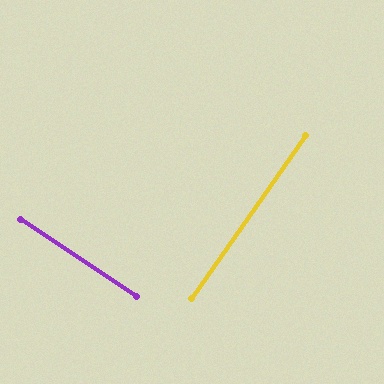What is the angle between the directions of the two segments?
Approximately 88 degrees.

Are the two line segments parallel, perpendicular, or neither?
Perpendicular — they meet at approximately 88°.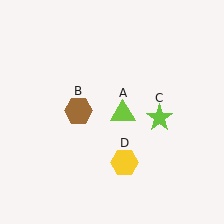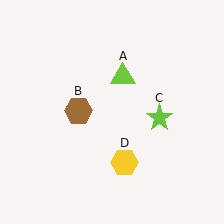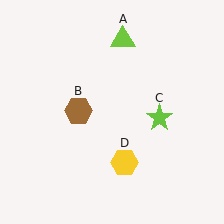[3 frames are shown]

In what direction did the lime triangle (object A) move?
The lime triangle (object A) moved up.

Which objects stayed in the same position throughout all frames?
Brown hexagon (object B) and lime star (object C) and yellow hexagon (object D) remained stationary.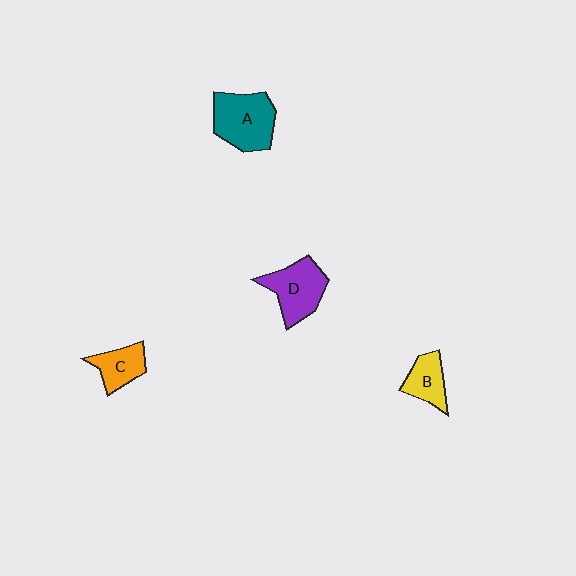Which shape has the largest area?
Shape A (teal).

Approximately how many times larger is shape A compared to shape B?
Approximately 1.8 times.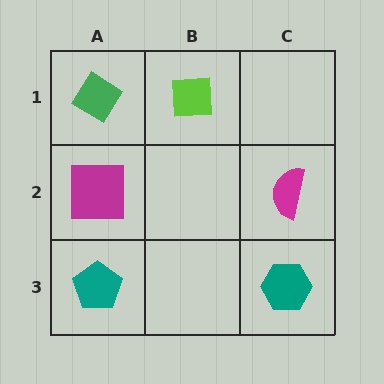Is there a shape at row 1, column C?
No, that cell is empty.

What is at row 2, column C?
A magenta semicircle.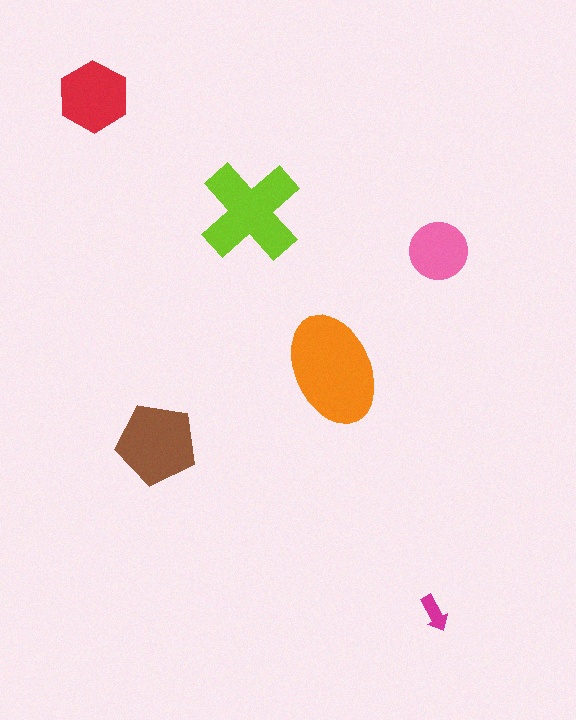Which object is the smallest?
The magenta arrow.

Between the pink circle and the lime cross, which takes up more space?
The lime cross.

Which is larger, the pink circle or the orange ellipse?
The orange ellipse.